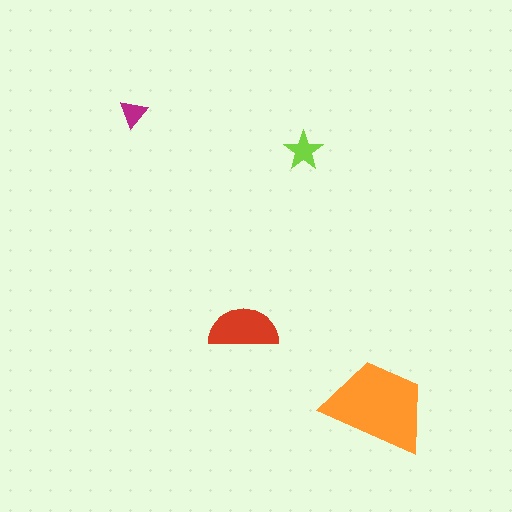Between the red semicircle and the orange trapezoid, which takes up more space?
The orange trapezoid.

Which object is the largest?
The orange trapezoid.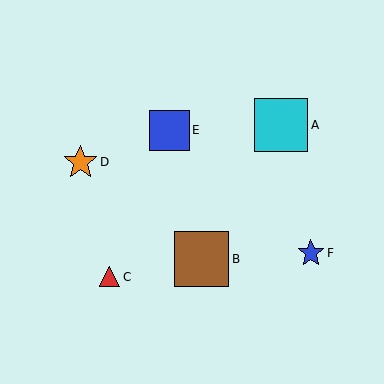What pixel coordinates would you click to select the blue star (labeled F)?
Click at (311, 253) to select the blue star F.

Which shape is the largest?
The brown square (labeled B) is the largest.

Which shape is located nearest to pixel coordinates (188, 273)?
The brown square (labeled B) at (201, 259) is nearest to that location.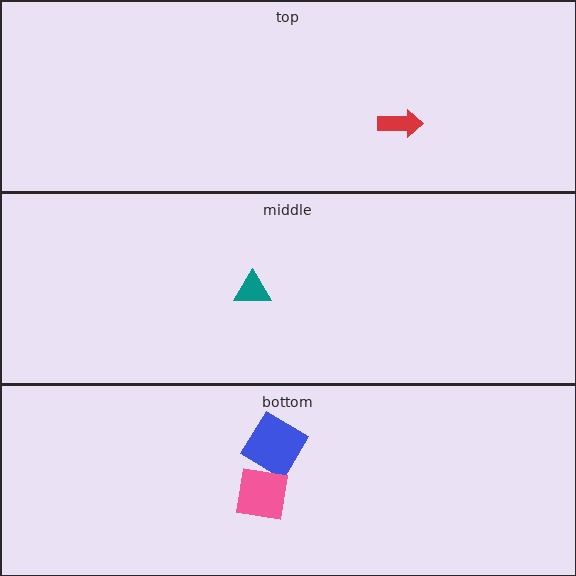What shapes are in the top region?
The red arrow.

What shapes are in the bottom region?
The blue diamond, the pink square.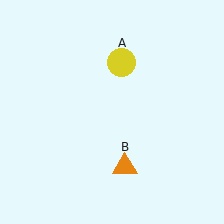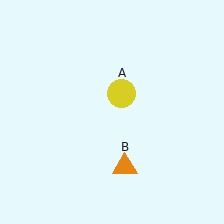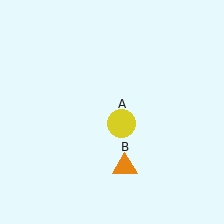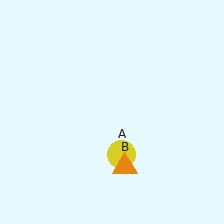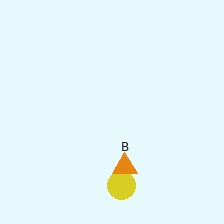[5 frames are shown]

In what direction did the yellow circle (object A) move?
The yellow circle (object A) moved down.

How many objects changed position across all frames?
1 object changed position: yellow circle (object A).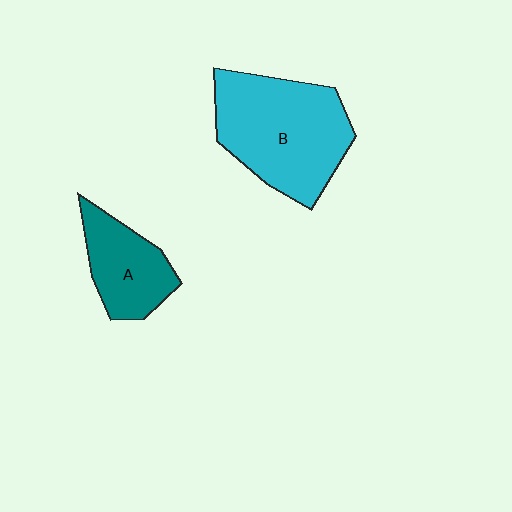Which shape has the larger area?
Shape B (cyan).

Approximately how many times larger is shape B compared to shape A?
Approximately 1.9 times.